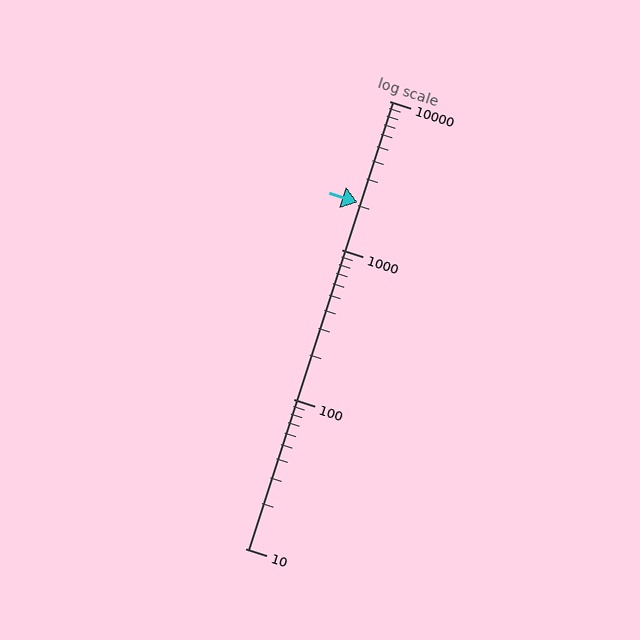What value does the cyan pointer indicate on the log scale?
The pointer indicates approximately 2100.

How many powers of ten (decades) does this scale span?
The scale spans 3 decades, from 10 to 10000.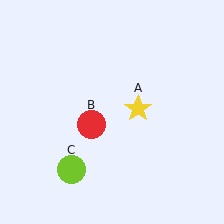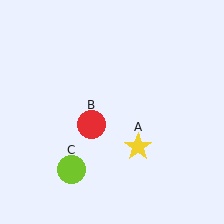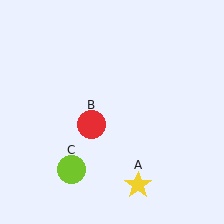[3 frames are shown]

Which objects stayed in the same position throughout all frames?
Red circle (object B) and lime circle (object C) remained stationary.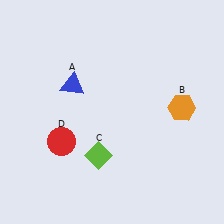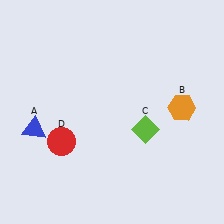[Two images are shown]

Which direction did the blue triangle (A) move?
The blue triangle (A) moved down.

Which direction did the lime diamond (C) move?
The lime diamond (C) moved right.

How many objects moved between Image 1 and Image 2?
2 objects moved between the two images.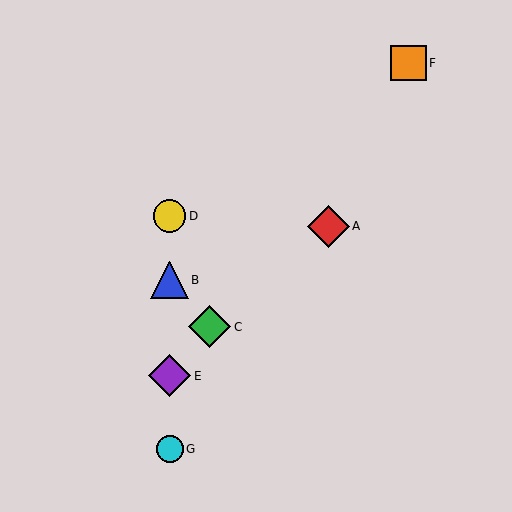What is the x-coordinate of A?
Object A is at x≈328.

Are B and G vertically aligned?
Yes, both are at x≈170.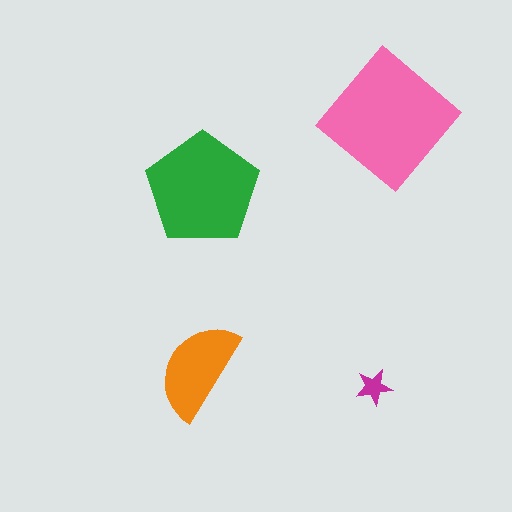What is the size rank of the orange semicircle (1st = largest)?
3rd.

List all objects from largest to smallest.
The pink diamond, the green pentagon, the orange semicircle, the magenta star.